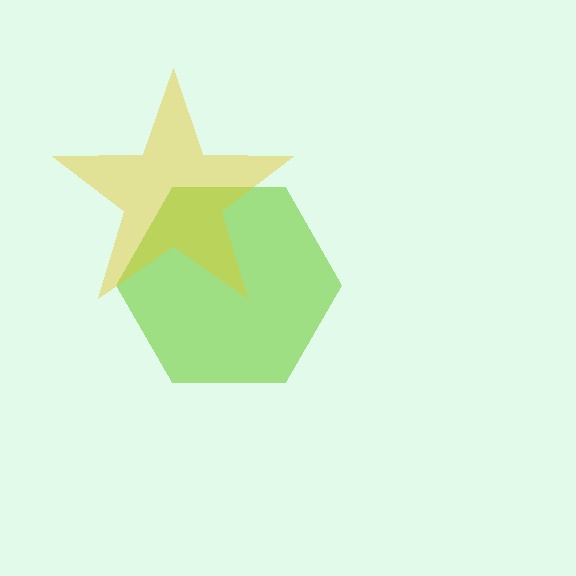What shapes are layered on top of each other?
The layered shapes are: a lime hexagon, a yellow star.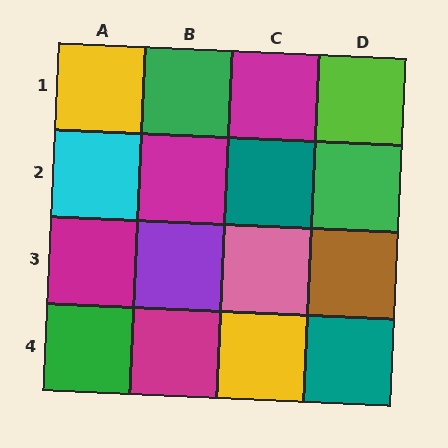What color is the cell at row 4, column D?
Teal.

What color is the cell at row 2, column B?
Magenta.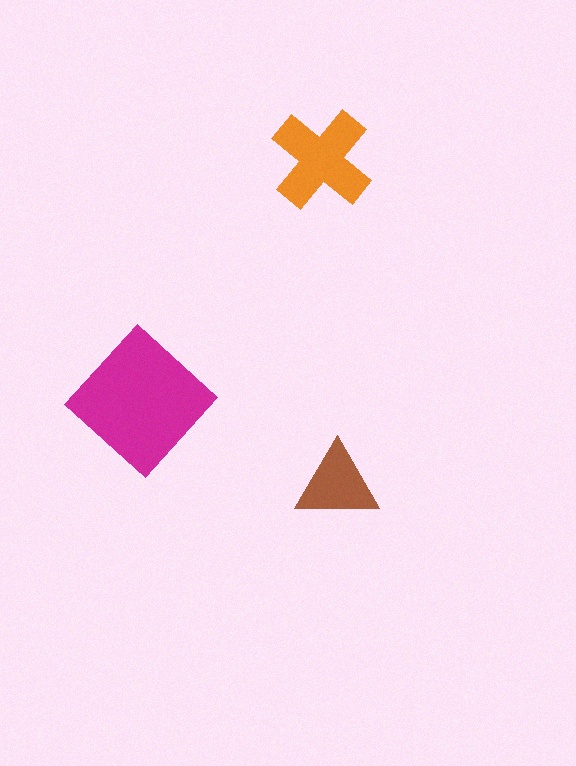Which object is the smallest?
The brown triangle.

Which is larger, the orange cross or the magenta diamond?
The magenta diamond.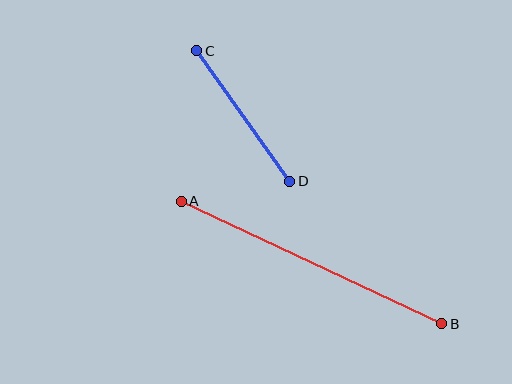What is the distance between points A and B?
The distance is approximately 287 pixels.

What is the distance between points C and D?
The distance is approximately 160 pixels.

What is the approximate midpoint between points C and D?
The midpoint is at approximately (243, 116) pixels.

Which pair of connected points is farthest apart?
Points A and B are farthest apart.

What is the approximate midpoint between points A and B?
The midpoint is at approximately (312, 263) pixels.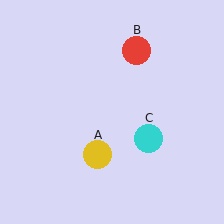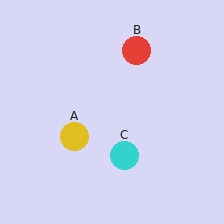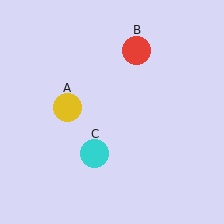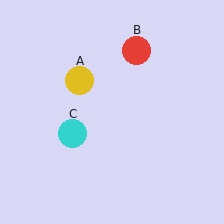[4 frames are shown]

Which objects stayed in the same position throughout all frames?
Red circle (object B) remained stationary.